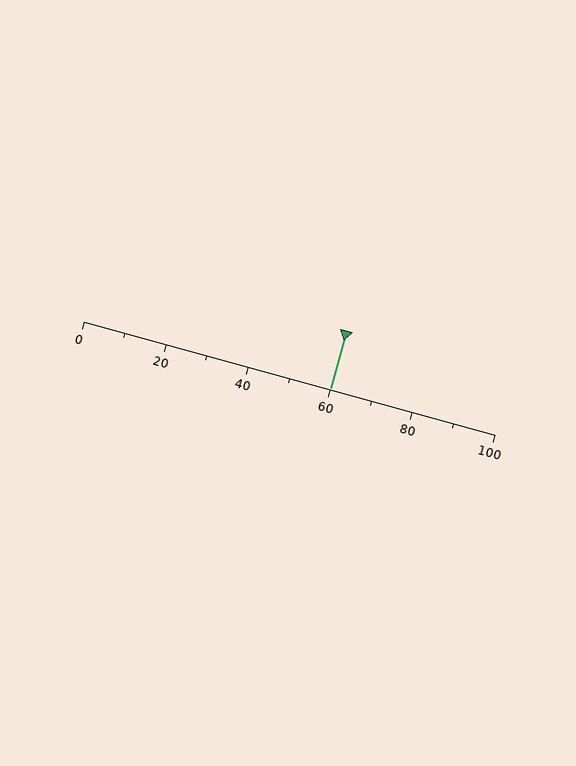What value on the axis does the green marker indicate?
The marker indicates approximately 60.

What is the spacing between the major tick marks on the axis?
The major ticks are spaced 20 apart.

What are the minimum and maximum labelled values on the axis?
The axis runs from 0 to 100.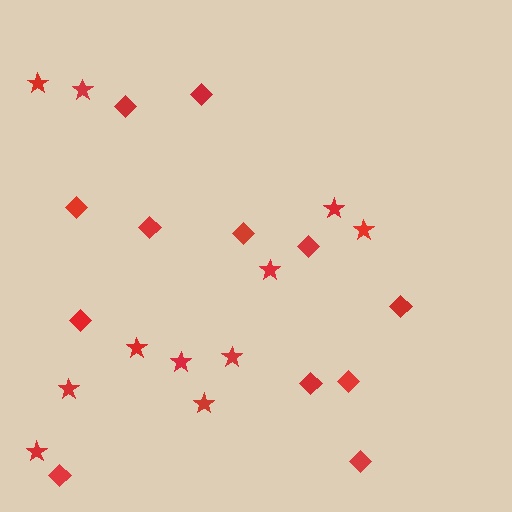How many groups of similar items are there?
There are 2 groups: one group of diamonds (12) and one group of stars (11).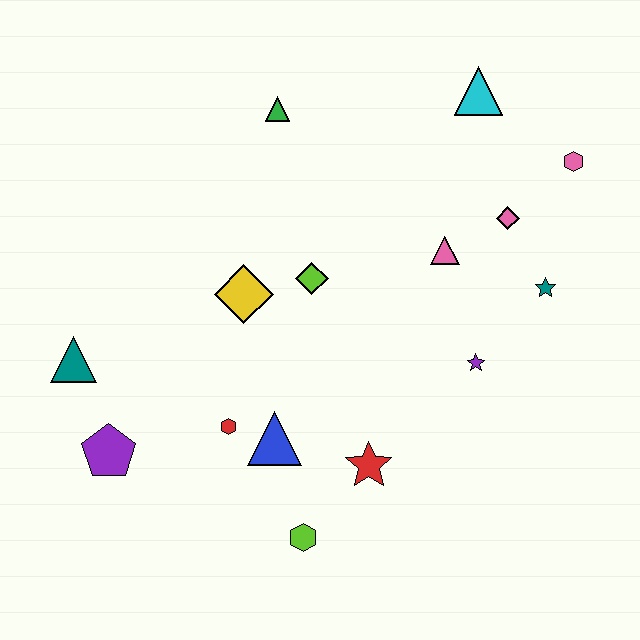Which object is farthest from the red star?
The cyan triangle is farthest from the red star.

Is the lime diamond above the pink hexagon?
No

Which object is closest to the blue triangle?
The red hexagon is closest to the blue triangle.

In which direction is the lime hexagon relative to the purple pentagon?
The lime hexagon is to the right of the purple pentagon.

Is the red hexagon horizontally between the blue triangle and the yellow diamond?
No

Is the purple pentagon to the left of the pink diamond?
Yes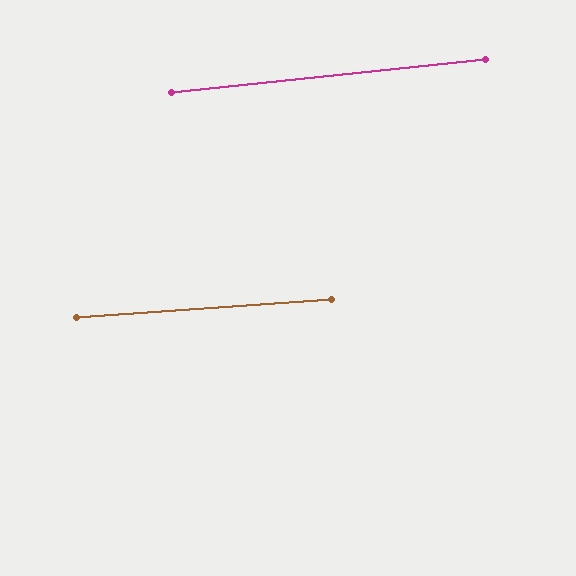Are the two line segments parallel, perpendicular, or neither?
Parallel — their directions differ by only 1.8°.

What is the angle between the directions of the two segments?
Approximately 2 degrees.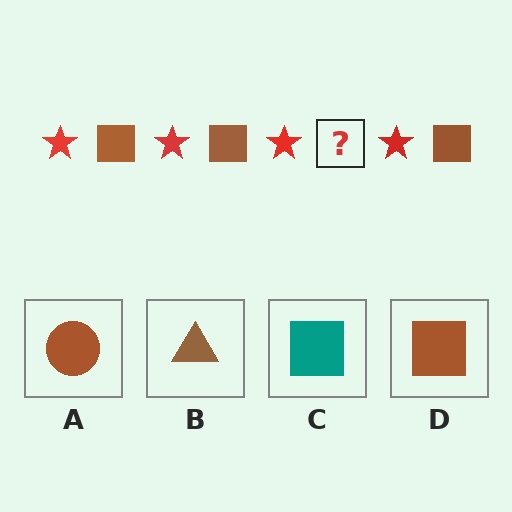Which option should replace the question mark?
Option D.